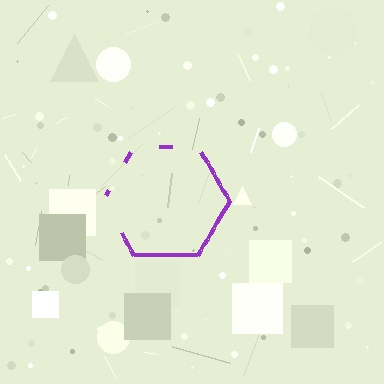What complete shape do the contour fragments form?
The contour fragments form a hexagon.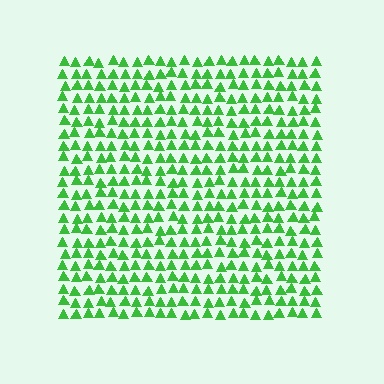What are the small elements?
The small elements are triangles.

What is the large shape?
The large shape is a square.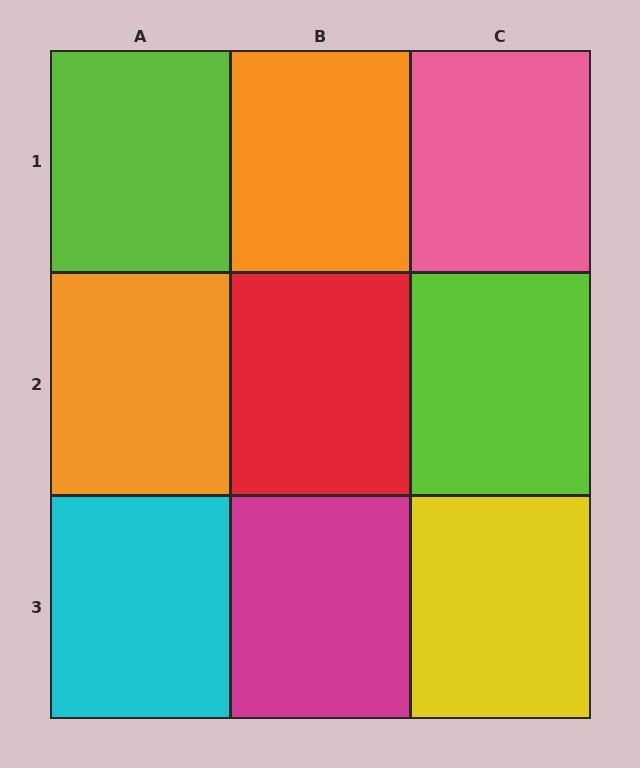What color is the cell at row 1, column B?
Orange.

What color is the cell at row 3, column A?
Cyan.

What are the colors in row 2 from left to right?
Orange, red, lime.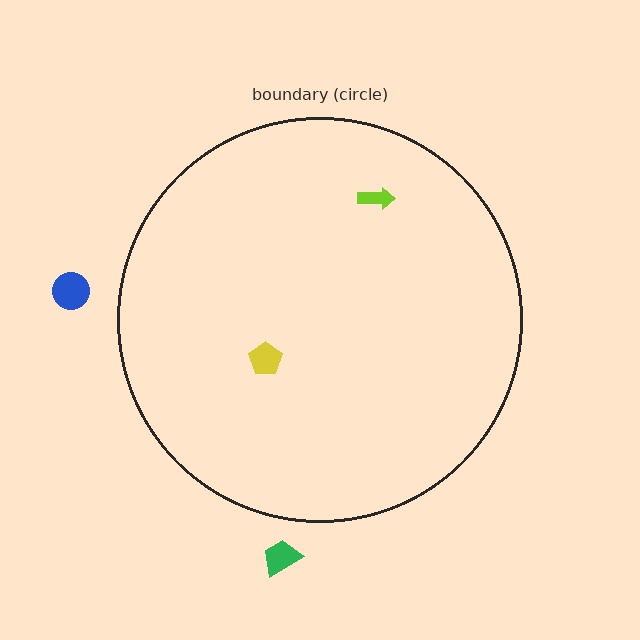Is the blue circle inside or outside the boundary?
Outside.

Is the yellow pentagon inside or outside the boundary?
Inside.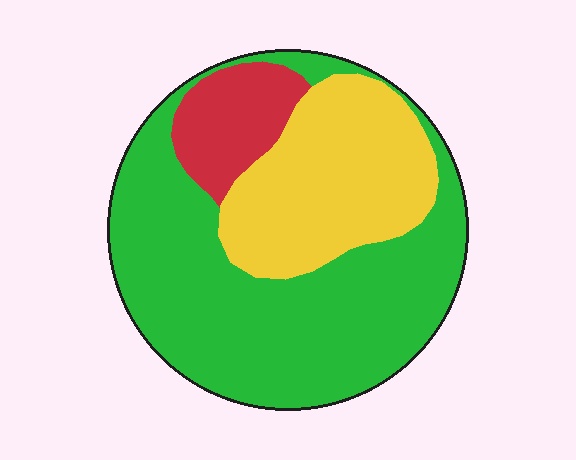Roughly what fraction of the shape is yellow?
Yellow covers 29% of the shape.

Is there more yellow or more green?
Green.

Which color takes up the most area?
Green, at roughly 60%.